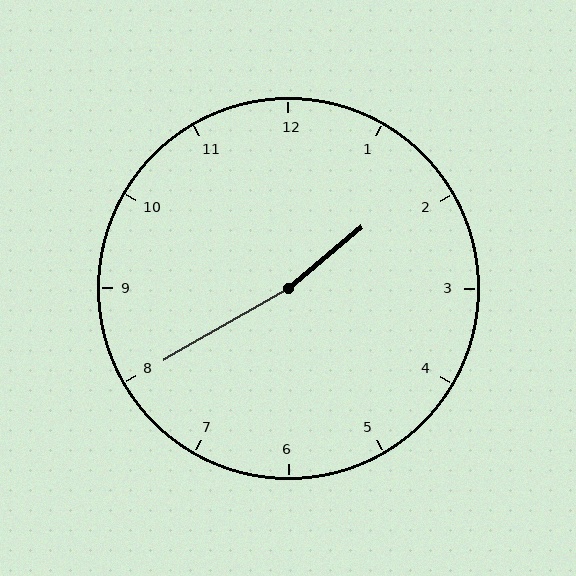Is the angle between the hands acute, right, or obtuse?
It is obtuse.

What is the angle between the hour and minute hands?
Approximately 170 degrees.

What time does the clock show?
1:40.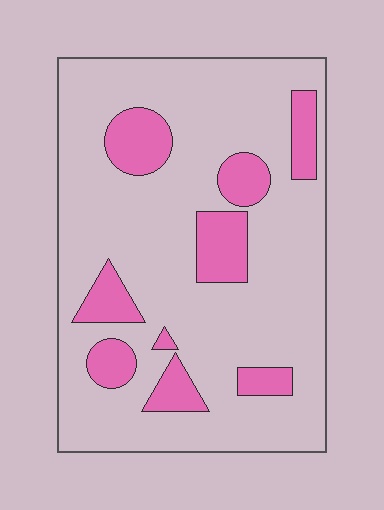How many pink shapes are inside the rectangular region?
9.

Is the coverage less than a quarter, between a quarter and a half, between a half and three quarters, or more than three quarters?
Less than a quarter.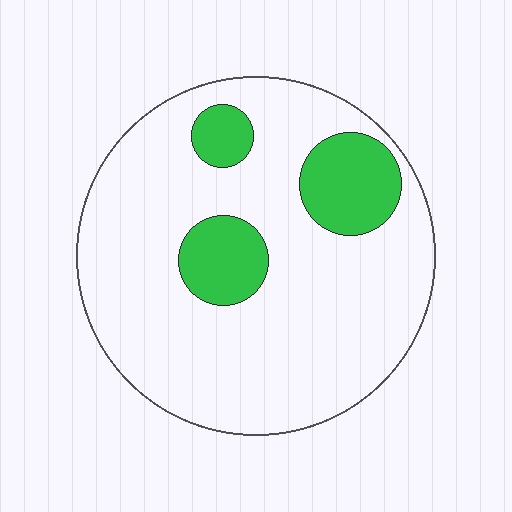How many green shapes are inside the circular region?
3.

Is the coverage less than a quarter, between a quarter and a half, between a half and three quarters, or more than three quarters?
Less than a quarter.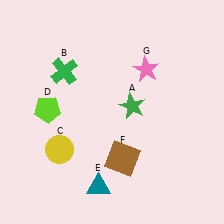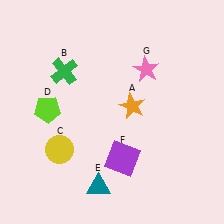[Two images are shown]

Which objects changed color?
A changed from green to orange. F changed from brown to purple.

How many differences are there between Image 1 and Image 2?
There are 2 differences between the two images.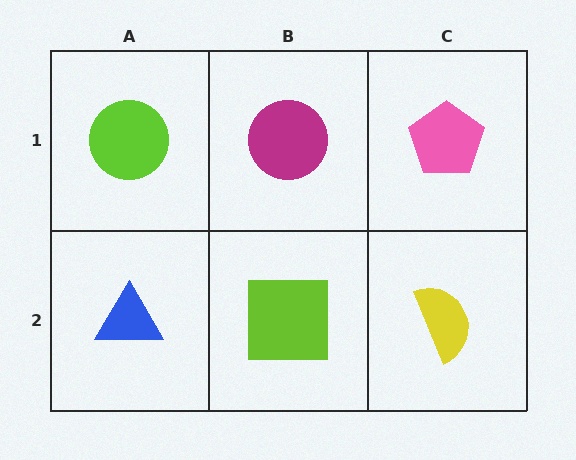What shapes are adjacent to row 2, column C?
A pink pentagon (row 1, column C), a lime square (row 2, column B).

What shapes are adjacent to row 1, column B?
A lime square (row 2, column B), a lime circle (row 1, column A), a pink pentagon (row 1, column C).